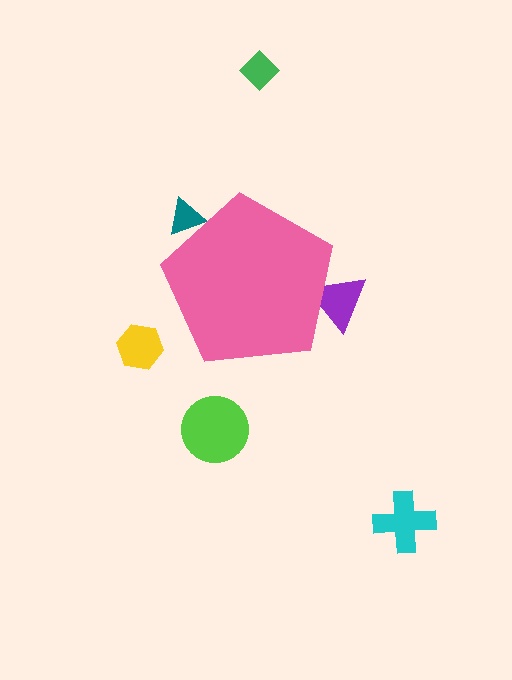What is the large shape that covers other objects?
A pink pentagon.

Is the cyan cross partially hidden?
No, the cyan cross is fully visible.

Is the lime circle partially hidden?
No, the lime circle is fully visible.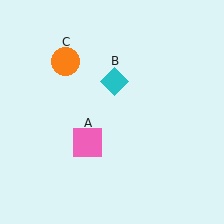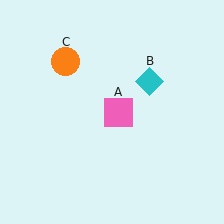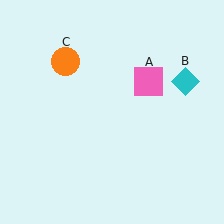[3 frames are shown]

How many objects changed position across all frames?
2 objects changed position: pink square (object A), cyan diamond (object B).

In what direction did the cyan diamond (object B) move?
The cyan diamond (object B) moved right.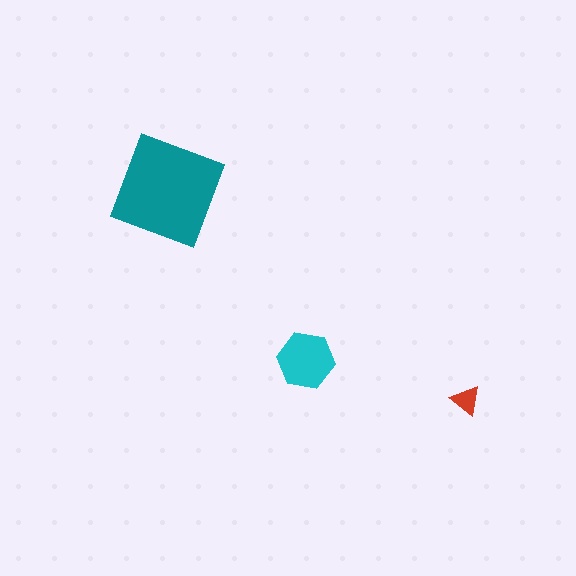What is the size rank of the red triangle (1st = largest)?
3rd.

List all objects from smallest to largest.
The red triangle, the cyan hexagon, the teal square.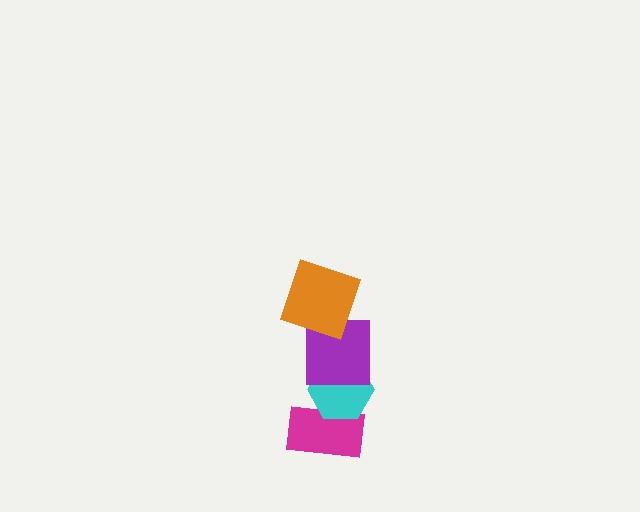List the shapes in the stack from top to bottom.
From top to bottom: the orange square, the purple square, the cyan hexagon, the magenta rectangle.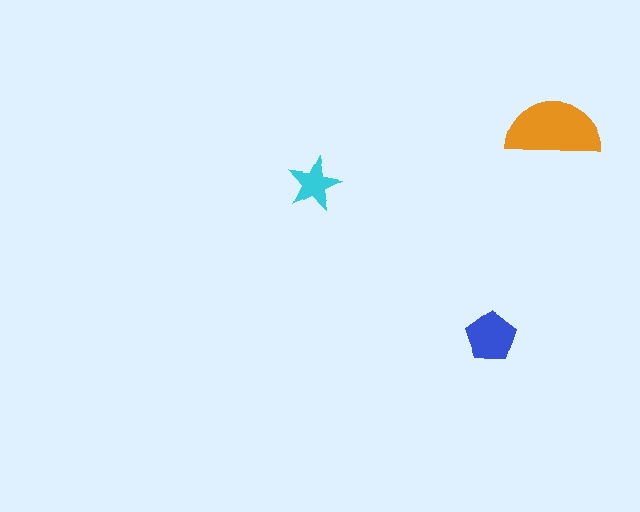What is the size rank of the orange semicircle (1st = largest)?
1st.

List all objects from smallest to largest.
The cyan star, the blue pentagon, the orange semicircle.